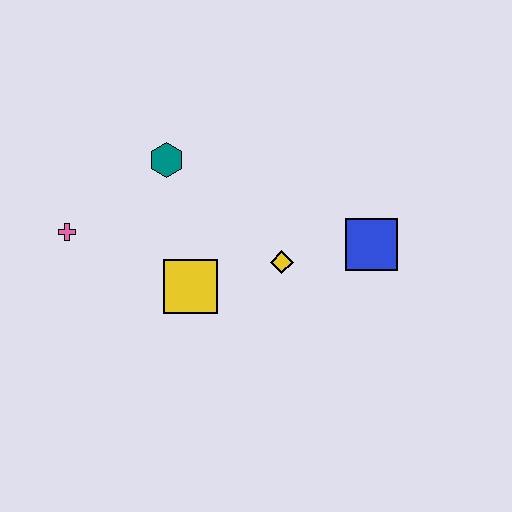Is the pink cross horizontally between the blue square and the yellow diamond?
No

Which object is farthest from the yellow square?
The blue square is farthest from the yellow square.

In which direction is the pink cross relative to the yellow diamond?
The pink cross is to the left of the yellow diamond.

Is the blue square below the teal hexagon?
Yes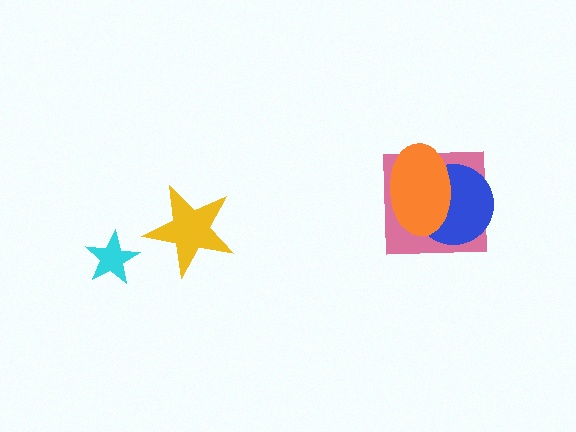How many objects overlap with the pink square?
2 objects overlap with the pink square.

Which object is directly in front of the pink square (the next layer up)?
The blue circle is directly in front of the pink square.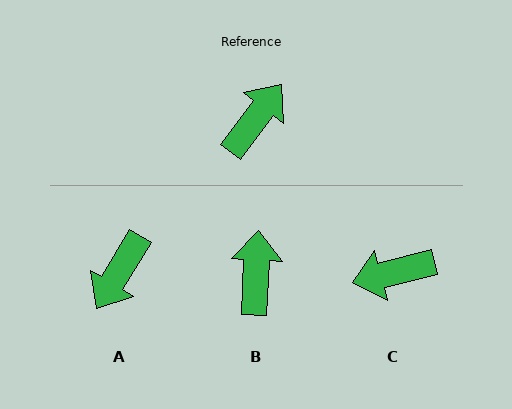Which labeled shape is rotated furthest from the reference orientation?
A, about 174 degrees away.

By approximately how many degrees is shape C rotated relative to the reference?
Approximately 141 degrees counter-clockwise.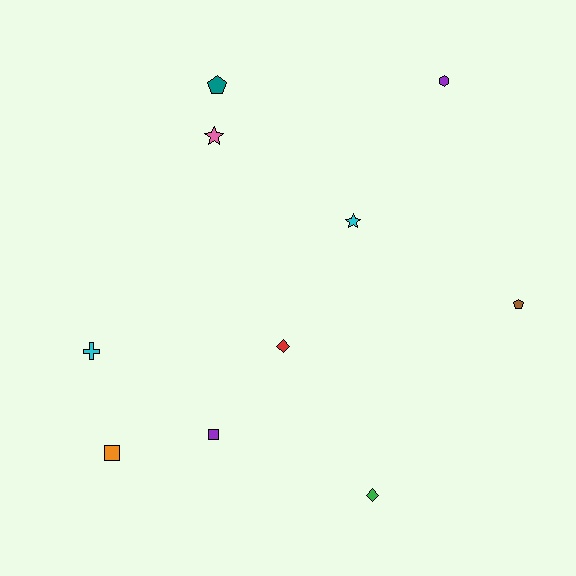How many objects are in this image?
There are 10 objects.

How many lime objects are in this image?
There are no lime objects.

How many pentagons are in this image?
There are 2 pentagons.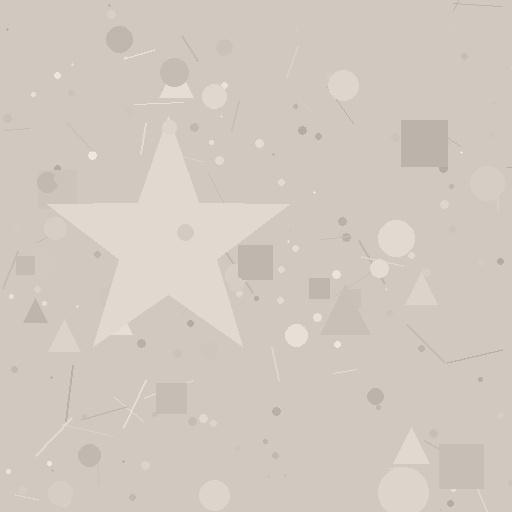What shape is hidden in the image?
A star is hidden in the image.